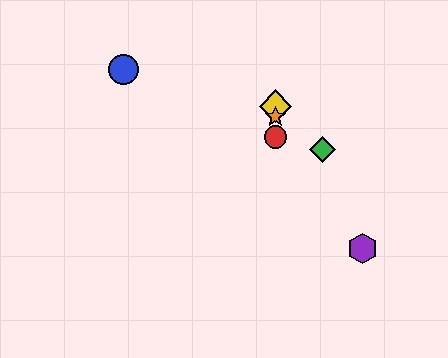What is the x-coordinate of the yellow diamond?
The yellow diamond is at x≈275.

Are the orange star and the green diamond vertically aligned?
No, the orange star is at x≈275 and the green diamond is at x≈323.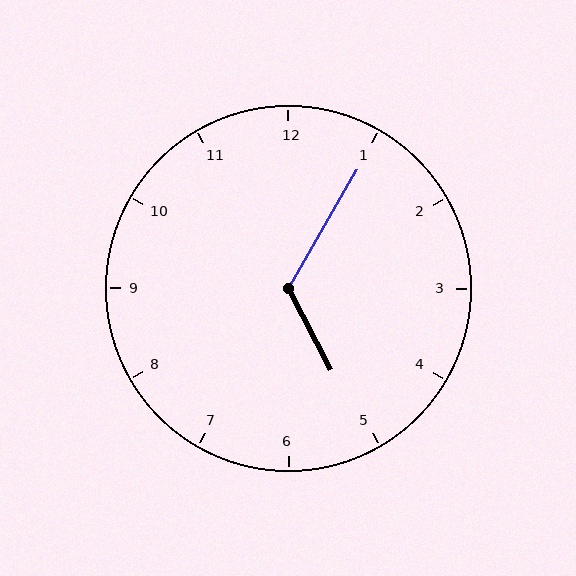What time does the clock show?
5:05.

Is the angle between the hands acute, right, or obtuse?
It is obtuse.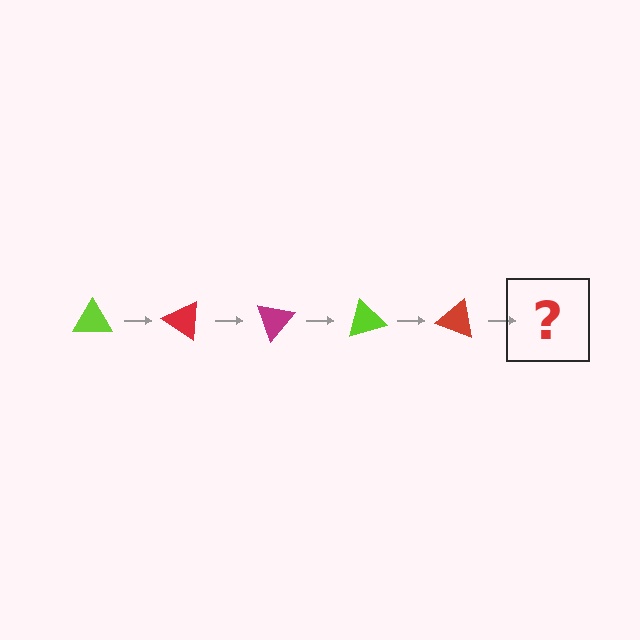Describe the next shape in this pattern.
It should be a magenta triangle, rotated 175 degrees from the start.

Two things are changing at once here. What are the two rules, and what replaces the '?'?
The two rules are that it rotates 35 degrees each step and the color cycles through lime, red, and magenta. The '?' should be a magenta triangle, rotated 175 degrees from the start.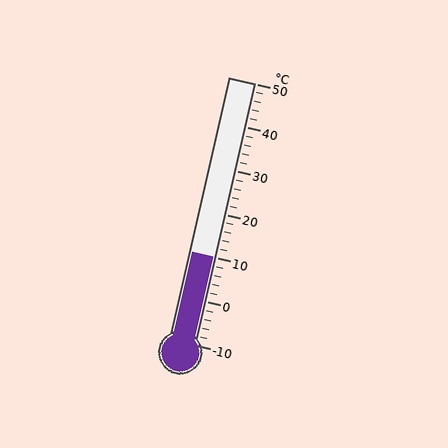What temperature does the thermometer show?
The thermometer shows approximately 10°C.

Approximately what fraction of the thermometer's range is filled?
The thermometer is filled to approximately 35% of its range.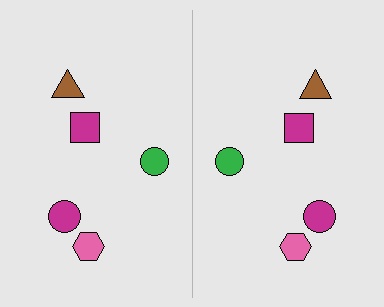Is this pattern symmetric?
Yes, this pattern has bilateral (reflection) symmetry.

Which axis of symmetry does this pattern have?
The pattern has a vertical axis of symmetry running through the center of the image.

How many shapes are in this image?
There are 10 shapes in this image.